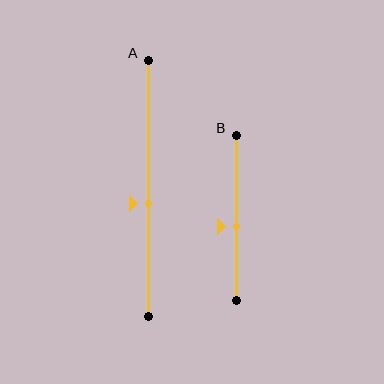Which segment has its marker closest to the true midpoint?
Segment B has its marker closest to the true midpoint.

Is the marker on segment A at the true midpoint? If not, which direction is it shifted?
No, the marker on segment A is shifted downward by about 6% of the segment length.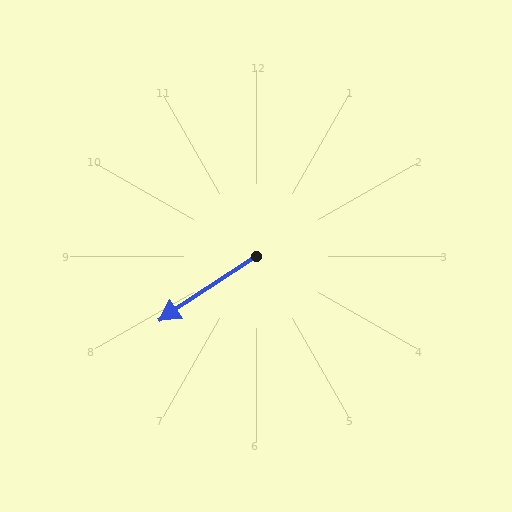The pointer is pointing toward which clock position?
Roughly 8 o'clock.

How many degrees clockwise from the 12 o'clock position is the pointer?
Approximately 236 degrees.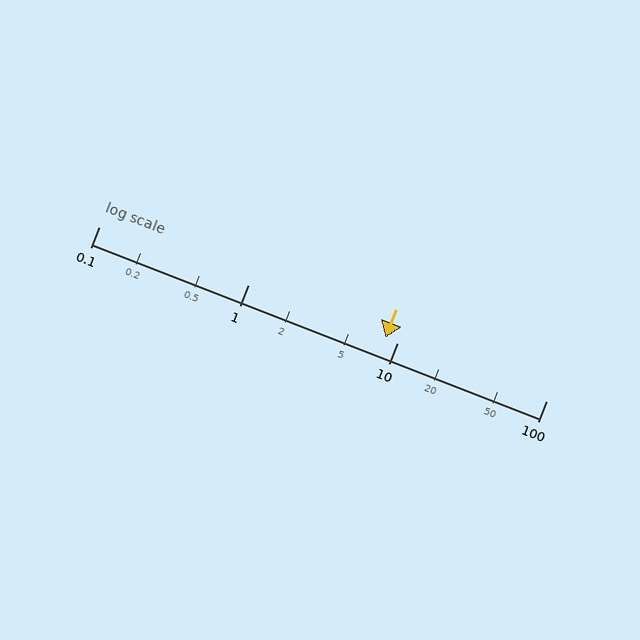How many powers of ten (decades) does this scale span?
The scale spans 3 decades, from 0.1 to 100.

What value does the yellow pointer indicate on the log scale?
The pointer indicates approximately 8.3.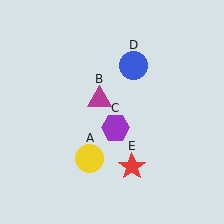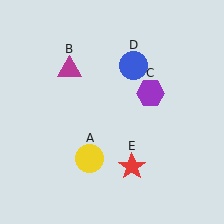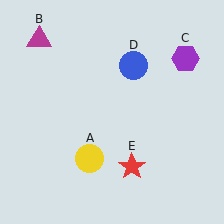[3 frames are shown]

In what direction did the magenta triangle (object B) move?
The magenta triangle (object B) moved up and to the left.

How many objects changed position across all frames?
2 objects changed position: magenta triangle (object B), purple hexagon (object C).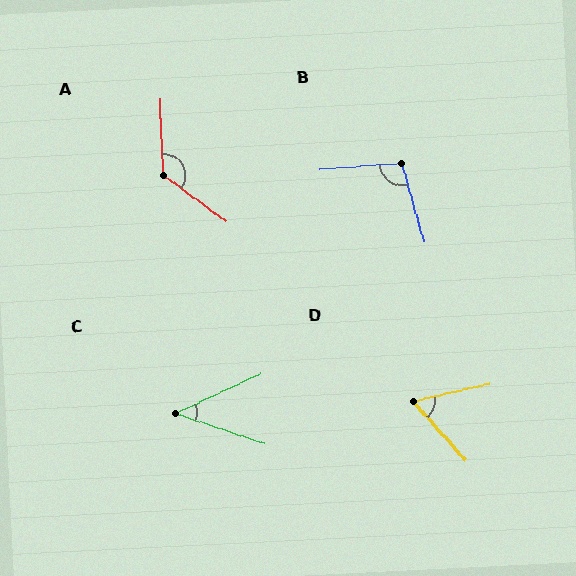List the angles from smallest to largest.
C (44°), D (61°), B (101°), A (129°).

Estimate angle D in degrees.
Approximately 61 degrees.